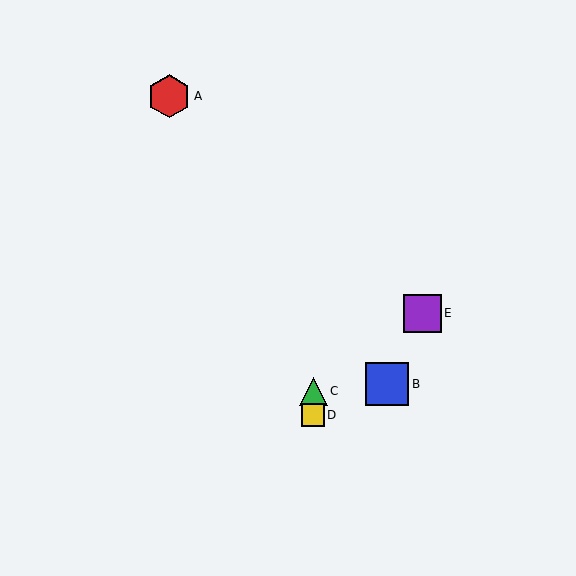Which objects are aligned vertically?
Objects C, D are aligned vertically.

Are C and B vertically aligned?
No, C is at x≈313 and B is at x≈387.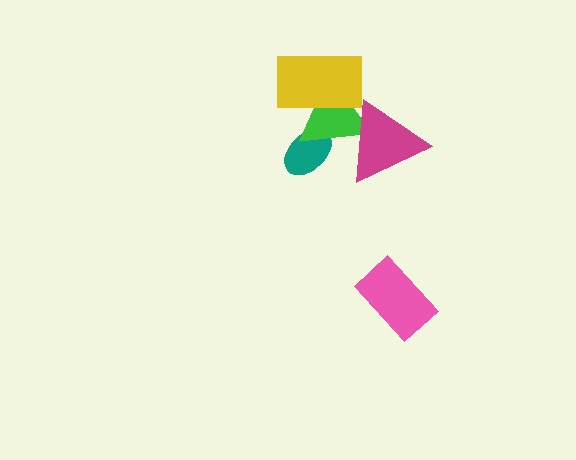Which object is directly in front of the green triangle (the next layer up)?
The magenta triangle is directly in front of the green triangle.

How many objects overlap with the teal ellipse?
1 object overlaps with the teal ellipse.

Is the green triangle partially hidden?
Yes, it is partially covered by another shape.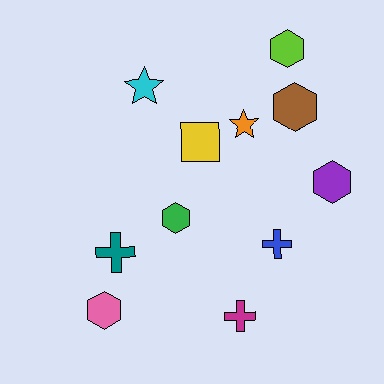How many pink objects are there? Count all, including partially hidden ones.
There is 1 pink object.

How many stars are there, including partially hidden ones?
There are 2 stars.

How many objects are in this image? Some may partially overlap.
There are 11 objects.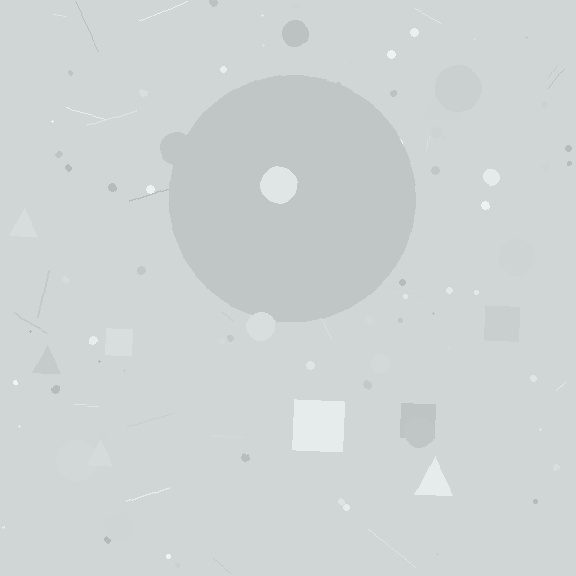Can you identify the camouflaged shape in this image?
The camouflaged shape is a circle.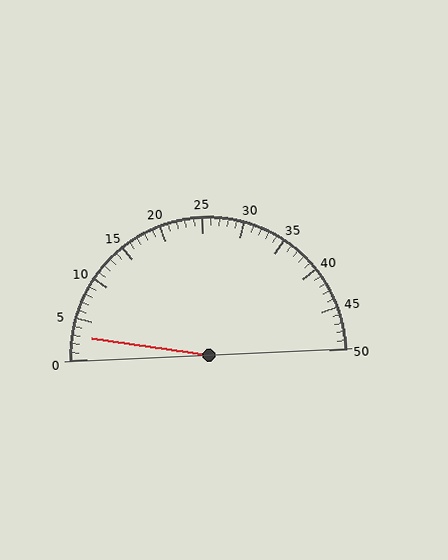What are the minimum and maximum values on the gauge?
The gauge ranges from 0 to 50.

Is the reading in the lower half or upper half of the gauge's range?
The reading is in the lower half of the range (0 to 50).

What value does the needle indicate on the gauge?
The needle indicates approximately 3.